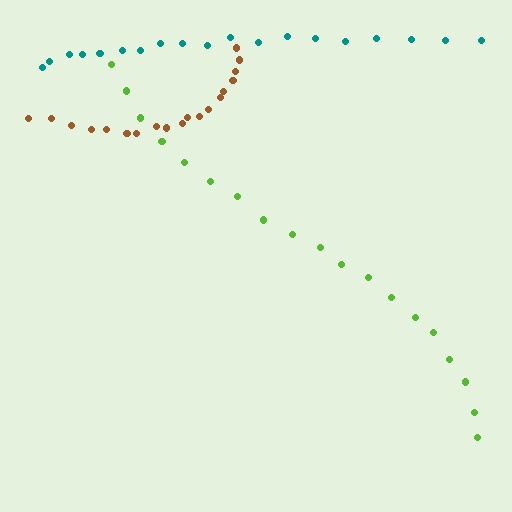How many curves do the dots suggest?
There are 3 distinct paths.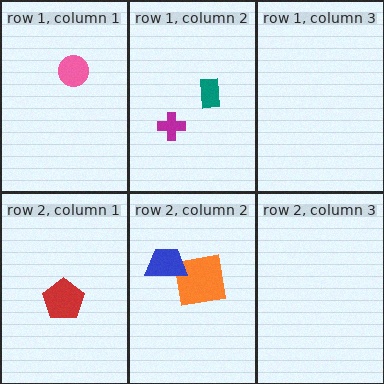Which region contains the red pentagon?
The row 2, column 1 region.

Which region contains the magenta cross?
The row 1, column 2 region.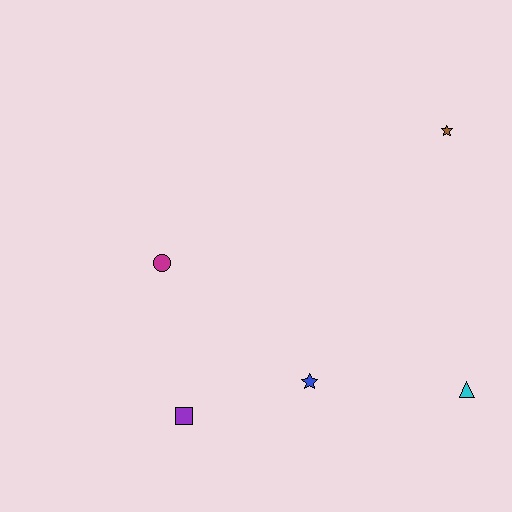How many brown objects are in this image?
There is 1 brown object.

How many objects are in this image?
There are 5 objects.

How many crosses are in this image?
There are no crosses.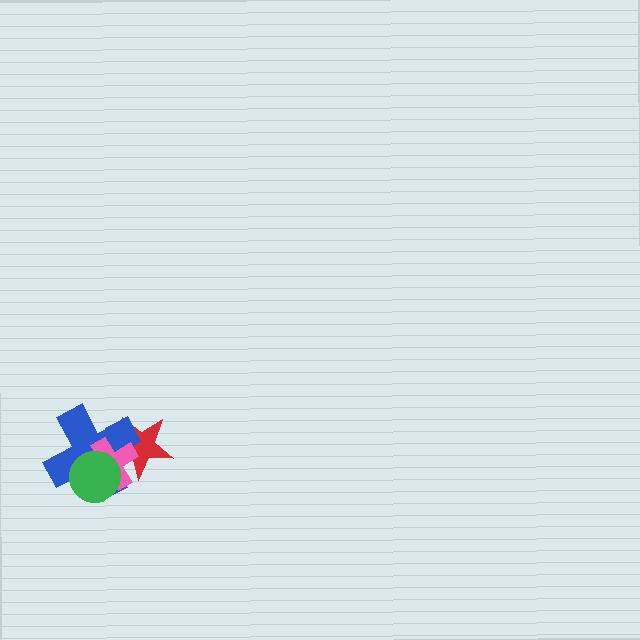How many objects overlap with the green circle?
2 objects overlap with the green circle.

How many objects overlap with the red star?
2 objects overlap with the red star.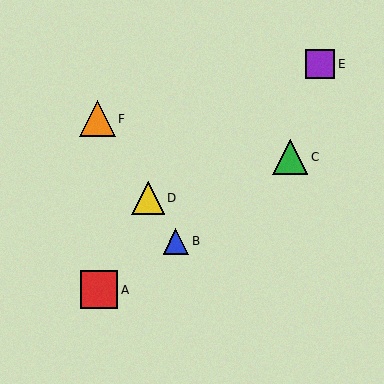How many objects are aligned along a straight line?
3 objects (B, D, F) are aligned along a straight line.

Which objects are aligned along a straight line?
Objects B, D, F are aligned along a straight line.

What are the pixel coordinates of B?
Object B is at (176, 241).